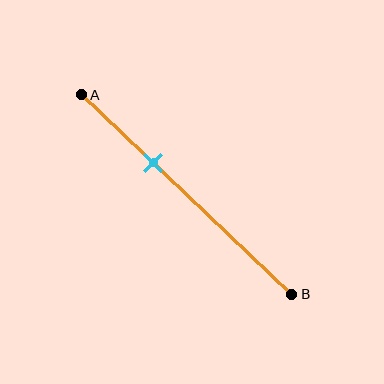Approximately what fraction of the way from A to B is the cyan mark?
The cyan mark is approximately 35% of the way from A to B.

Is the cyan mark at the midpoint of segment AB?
No, the mark is at about 35% from A, not at the 50% midpoint.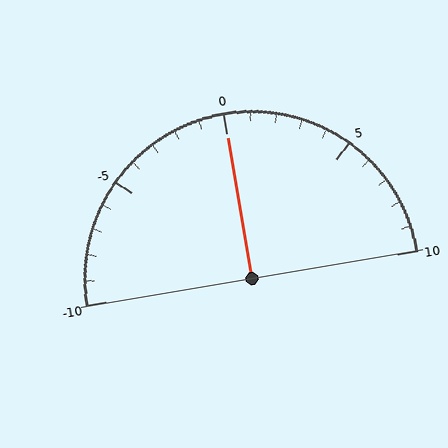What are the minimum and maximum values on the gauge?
The gauge ranges from -10 to 10.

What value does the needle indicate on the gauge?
The needle indicates approximately 0.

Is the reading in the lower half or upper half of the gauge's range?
The reading is in the upper half of the range (-10 to 10).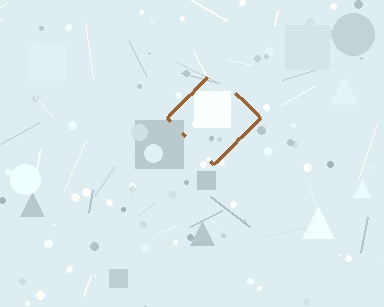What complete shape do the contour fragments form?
The contour fragments form a diamond.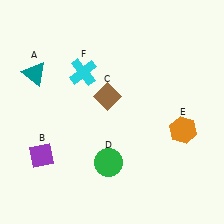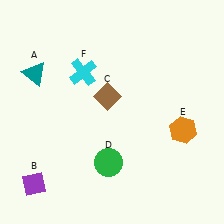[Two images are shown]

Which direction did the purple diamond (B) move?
The purple diamond (B) moved down.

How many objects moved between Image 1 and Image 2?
1 object moved between the two images.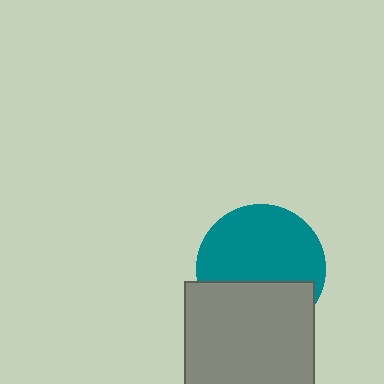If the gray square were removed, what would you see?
You would see the complete teal circle.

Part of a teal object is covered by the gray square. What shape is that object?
It is a circle.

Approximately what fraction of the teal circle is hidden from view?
Roughly 37% of the teal circle is hidden behind the gray square.